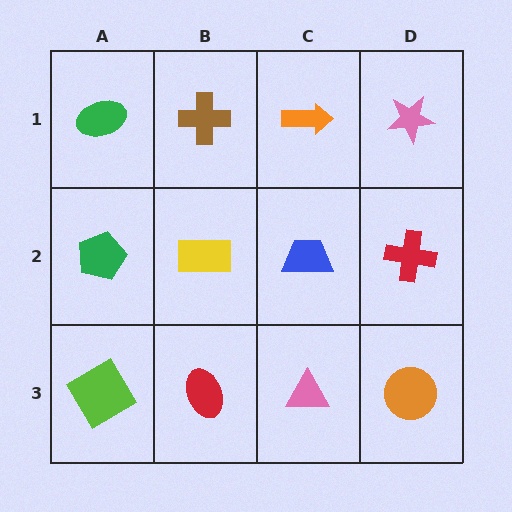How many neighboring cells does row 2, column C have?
4.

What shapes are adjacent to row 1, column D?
A red cross (row 2, column D), an orange arrow (row 1, column C).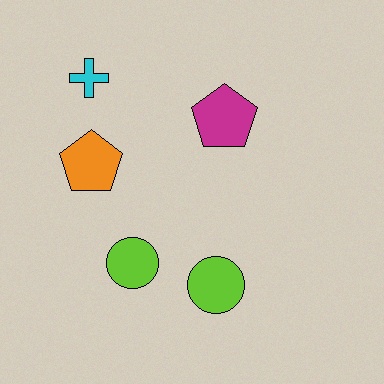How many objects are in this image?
There are 5 objects.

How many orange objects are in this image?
There is 1 orange object.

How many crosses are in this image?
There is 1 cross.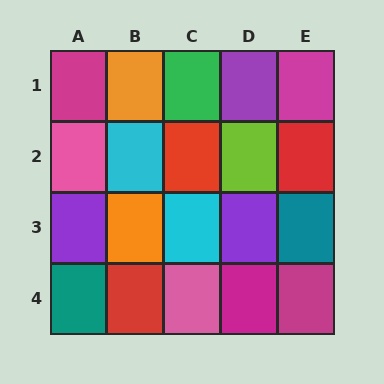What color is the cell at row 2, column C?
Red.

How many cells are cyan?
2 cells are cyan.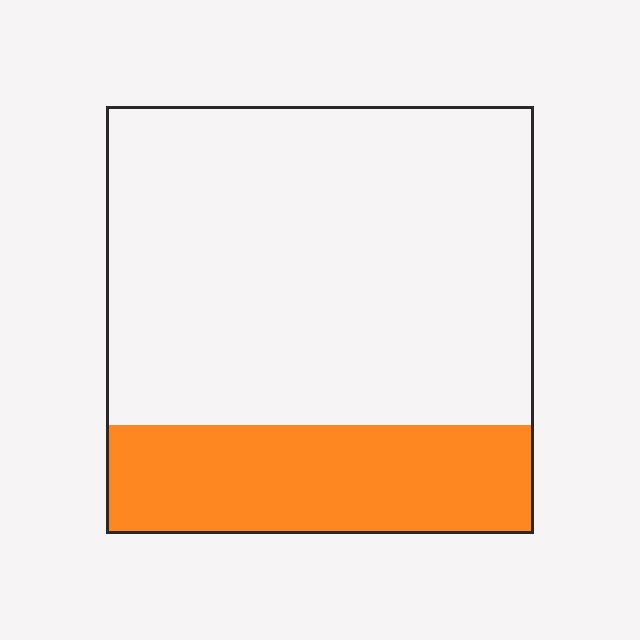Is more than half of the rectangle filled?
No.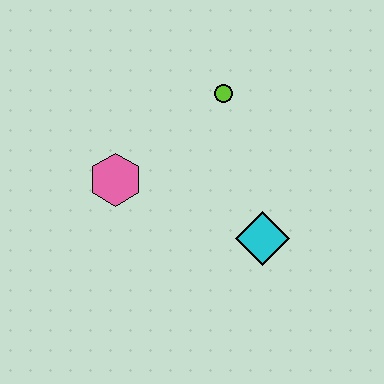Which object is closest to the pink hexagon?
The lime circle is closest to the pink hexagon.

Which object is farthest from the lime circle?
The cyan diamond is farthest from the lime circle.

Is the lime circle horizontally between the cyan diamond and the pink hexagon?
Yes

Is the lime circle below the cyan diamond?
No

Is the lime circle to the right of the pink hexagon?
Yes